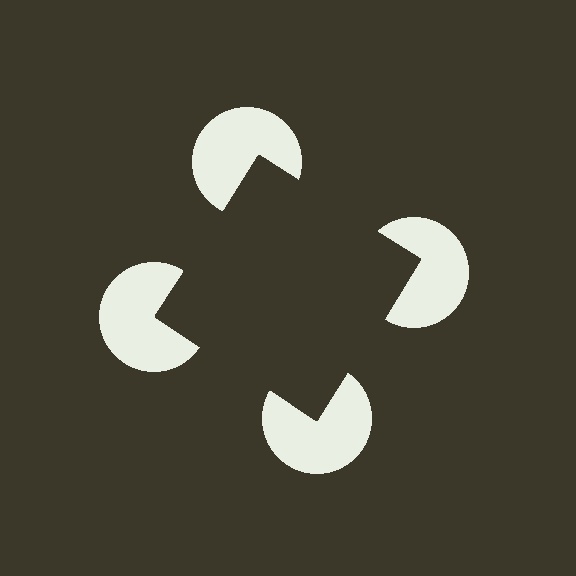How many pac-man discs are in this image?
There are 4 — one at each vertex of the illusory square.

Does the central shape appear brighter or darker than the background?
It typically appears slightly darker than the background, even though no actual brightness change is drawn.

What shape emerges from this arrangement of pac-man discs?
An illusory square — its edges are inferred from the aligned wedge cuts in the pac-man discs, not physically drawn.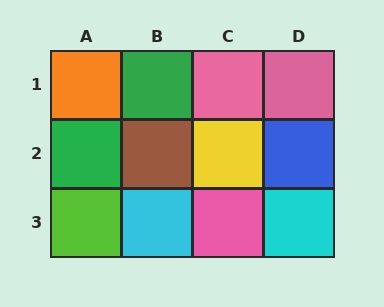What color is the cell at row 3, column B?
Cyan.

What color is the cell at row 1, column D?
Pink.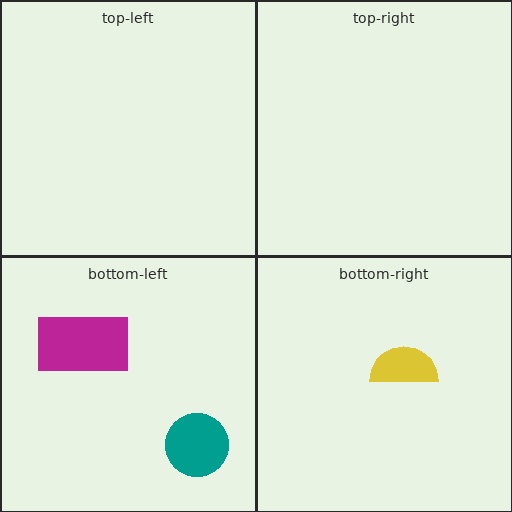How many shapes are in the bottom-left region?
2.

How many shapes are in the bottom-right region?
1.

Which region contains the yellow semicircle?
The bottom-right region.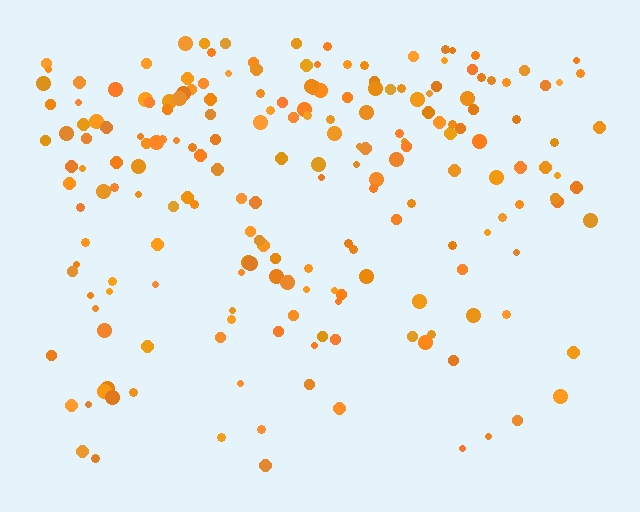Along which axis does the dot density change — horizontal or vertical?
Vertical.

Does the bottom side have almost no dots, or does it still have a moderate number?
Still a moderate number, just noticeably fewer than the top.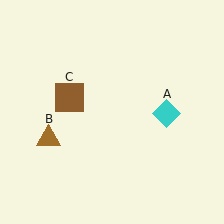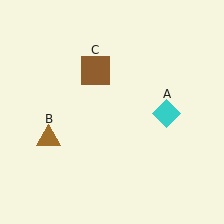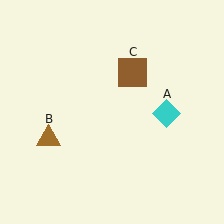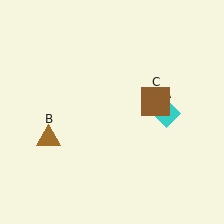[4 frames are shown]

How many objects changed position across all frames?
1 object changed position: brown square (object C).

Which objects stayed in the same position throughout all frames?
Cyan diamond (object A) and brown triangle (object B) remained stationary.